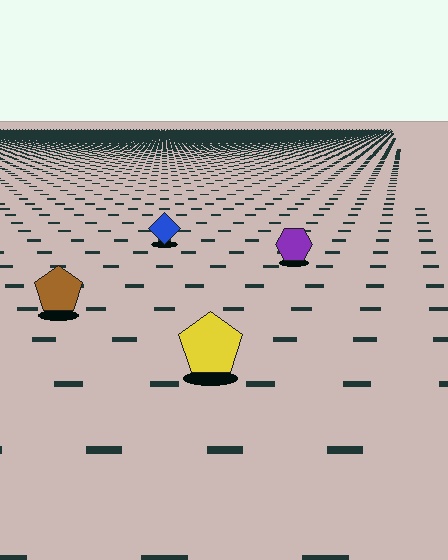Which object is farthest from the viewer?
The blue diamond is farthest from the viewer. It appears smaller and the ground texture around it is denser.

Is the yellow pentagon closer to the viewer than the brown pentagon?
Yes. The yellow pentagon is closer — you can tell from the texture gradient: the ground texture is coarser near it.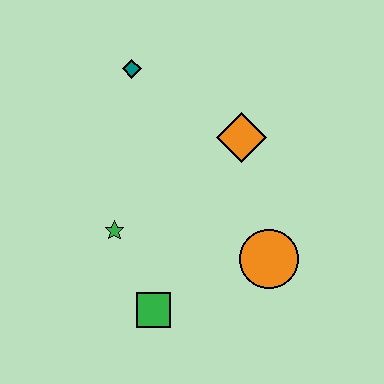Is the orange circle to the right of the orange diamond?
Yes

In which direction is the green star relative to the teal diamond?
The green star is below the teal diamond.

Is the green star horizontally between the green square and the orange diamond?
No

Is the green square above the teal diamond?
No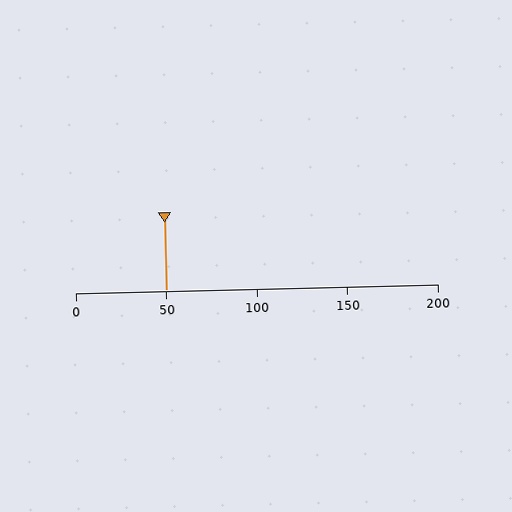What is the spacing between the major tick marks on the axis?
The major ticks are spaced 50 apart.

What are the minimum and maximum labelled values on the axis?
The axis runs from 0 to 200.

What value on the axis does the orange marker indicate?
The marker indicates approximately 50.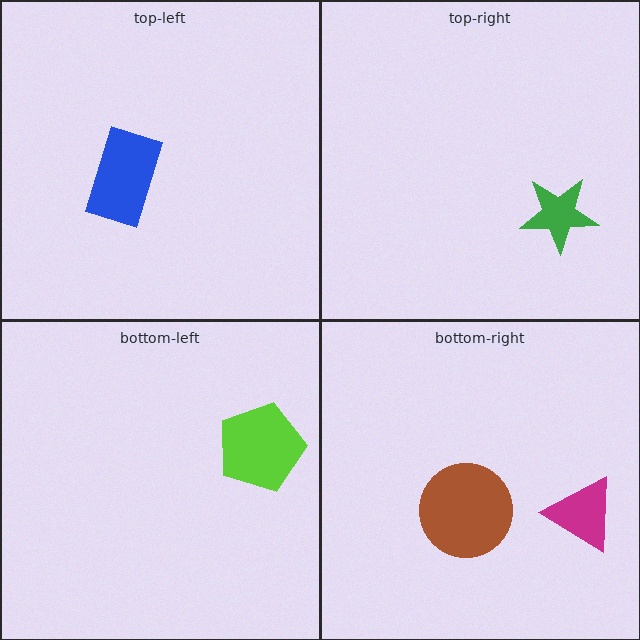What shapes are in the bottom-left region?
The lime pentagon.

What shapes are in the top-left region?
The blue rectangle.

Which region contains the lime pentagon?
The bottom-left region.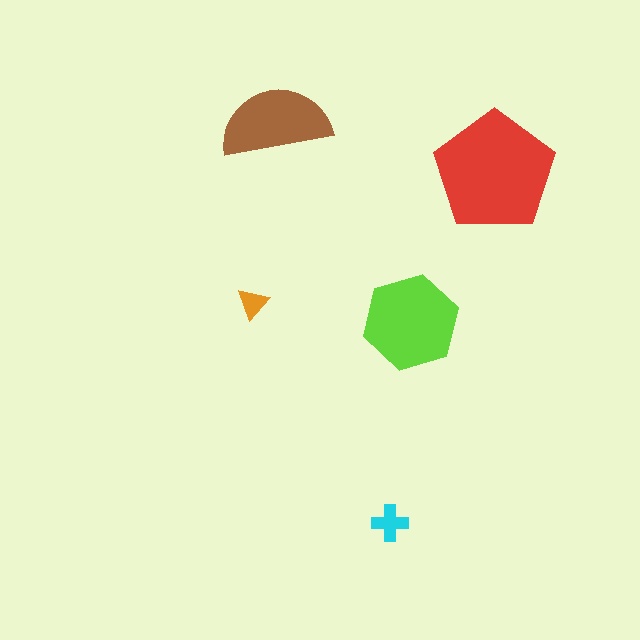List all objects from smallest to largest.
The orange triangle, the cyan cross, the brown semicircle, the lime hexagon, the red pentagon.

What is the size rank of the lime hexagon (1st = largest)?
2nd.